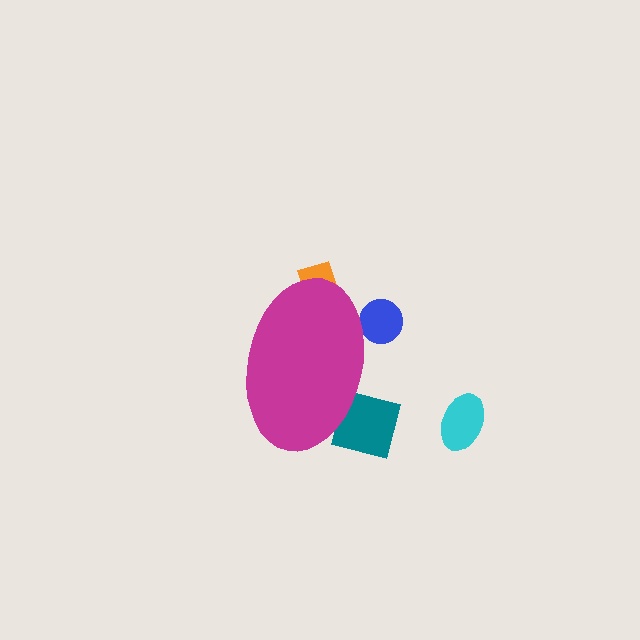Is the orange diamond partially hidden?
Yes, the orange diamond is partially hidden behind the magenta ellipse.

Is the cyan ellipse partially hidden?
No, the cyan ellipse is fully visible.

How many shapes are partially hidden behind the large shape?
3 shapes are partially hidden.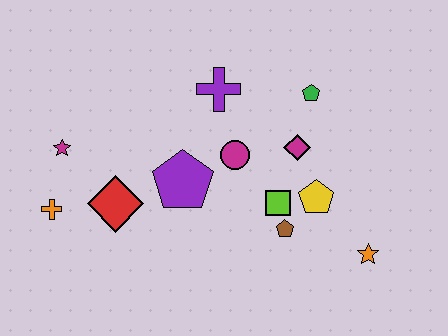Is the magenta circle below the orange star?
No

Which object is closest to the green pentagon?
The magenta diamond is closest to the green pentagon.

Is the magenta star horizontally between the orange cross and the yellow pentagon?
Yes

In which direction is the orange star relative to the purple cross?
The orange star is below the purple cross.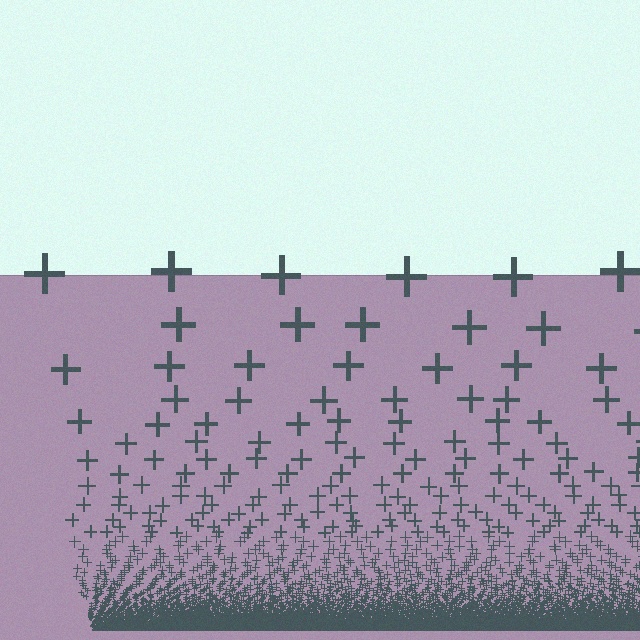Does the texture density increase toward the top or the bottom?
Density increases toward the bottom.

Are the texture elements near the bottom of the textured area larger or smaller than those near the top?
Smaller. The gradient is inverted — elements near the bottom are smaller and denser.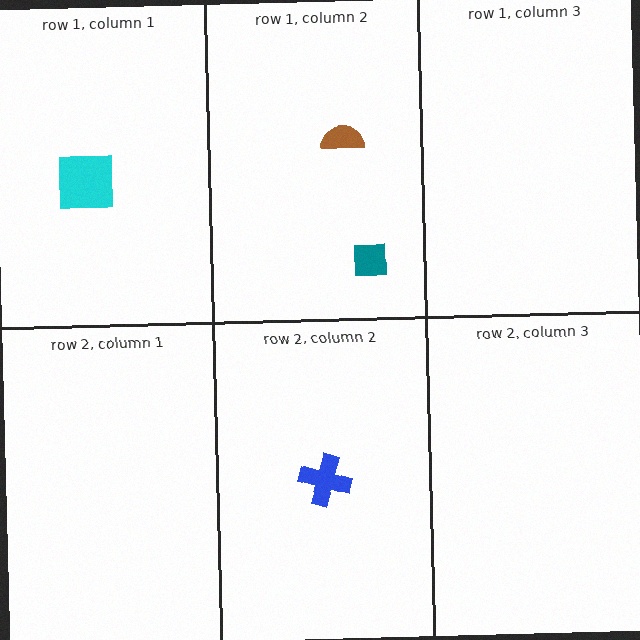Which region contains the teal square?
The row 1, column 2 region.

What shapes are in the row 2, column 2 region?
The blue cross.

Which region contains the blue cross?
The row 2, column 2 region.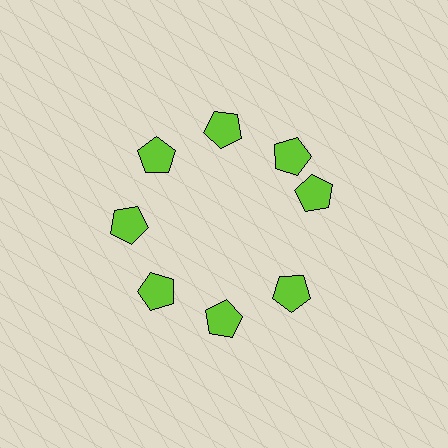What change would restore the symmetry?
The symmetry would be restored by rotating it back into even spacing with its neighbors so that all 8 pentagons sit at equal angles and equal distance from the center.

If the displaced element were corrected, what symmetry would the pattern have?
It would have 8-fold rotational symmetry — the pattern would map onto itself every 45 degrees.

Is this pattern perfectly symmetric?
No. The 8 lime pentagons are arranged in a ring, but one element near the 3 o'clock position is rotated out of alignment along the ring, breaking the 8-fold rotational symmetry.